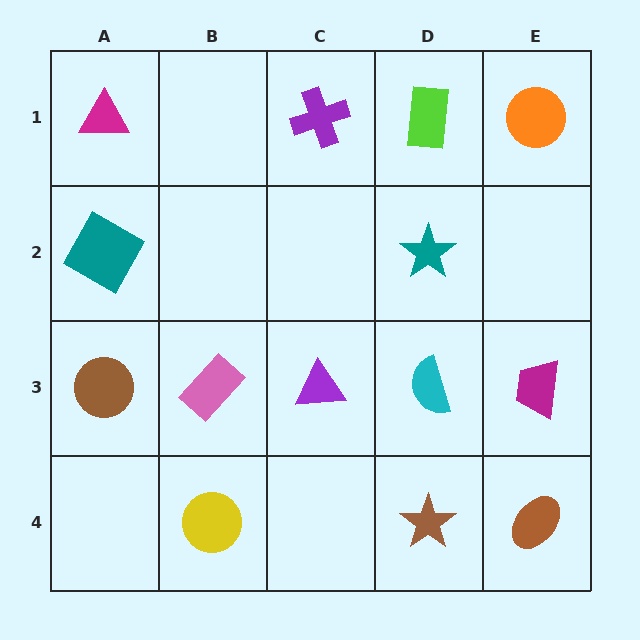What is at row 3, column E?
A magenta trapezoid.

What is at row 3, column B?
A pink rectangle.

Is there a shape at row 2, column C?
No, that cell is empty.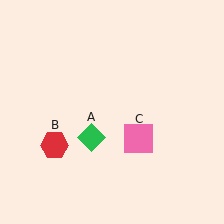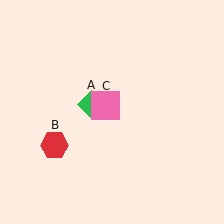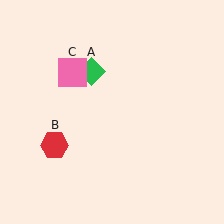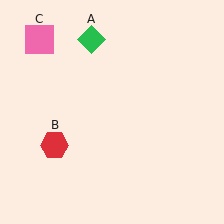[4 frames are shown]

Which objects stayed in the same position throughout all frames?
Red hexagon (object B) remained stationary.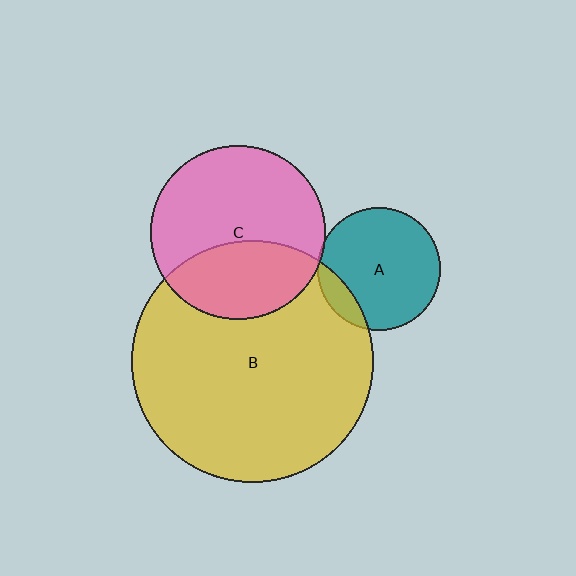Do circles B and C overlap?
Yes.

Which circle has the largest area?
Circle B (yellow).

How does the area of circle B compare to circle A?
Approximately 3.8 times.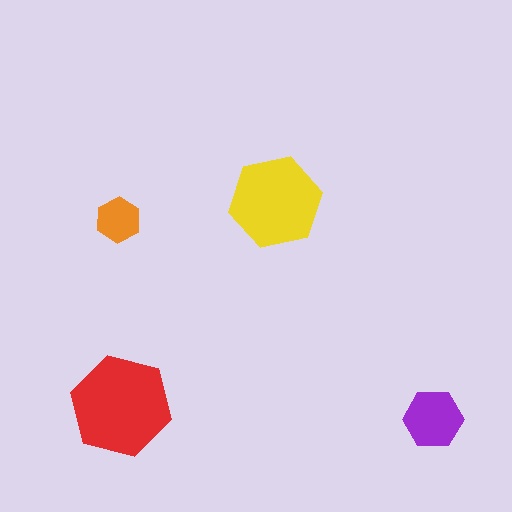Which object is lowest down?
The purple hexagon is bottommost.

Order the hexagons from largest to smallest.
the red one, the yellow one, the purple one, the orange one.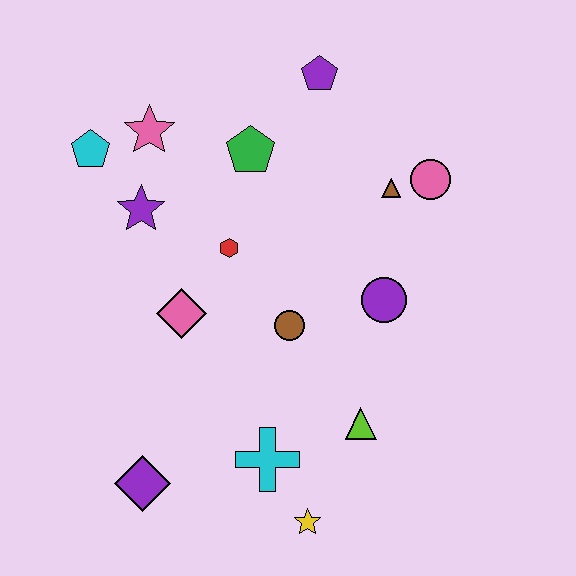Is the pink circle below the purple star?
No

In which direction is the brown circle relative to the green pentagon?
The brown circle is below the green pentagon.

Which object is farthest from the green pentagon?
The yellow star is farthest from the green pentagon.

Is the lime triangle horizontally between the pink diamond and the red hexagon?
No